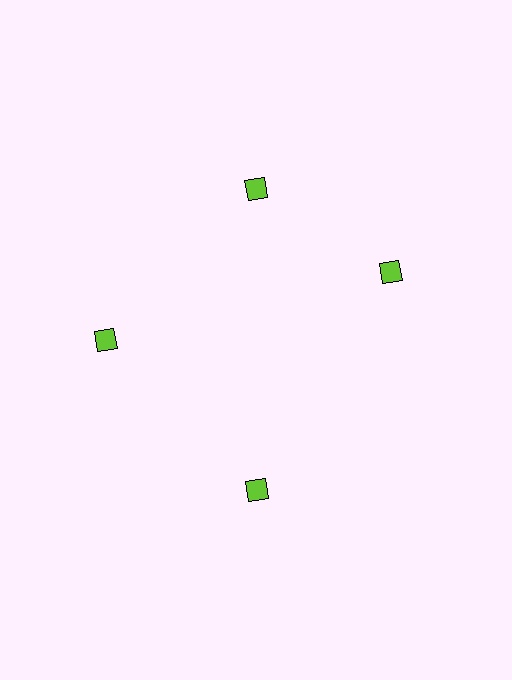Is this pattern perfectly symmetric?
No. The 4 lime diamonds are arranged in a ring, but one element near the 3 o'clock position is rotated out of alignment along the ring, breaking the 4-fold rotational symmetry.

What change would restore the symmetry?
The symmetry would be restored by rotating it back into even spacing with its neighbors so that all 4 diamonds sit at equal angles and equal distance from the center.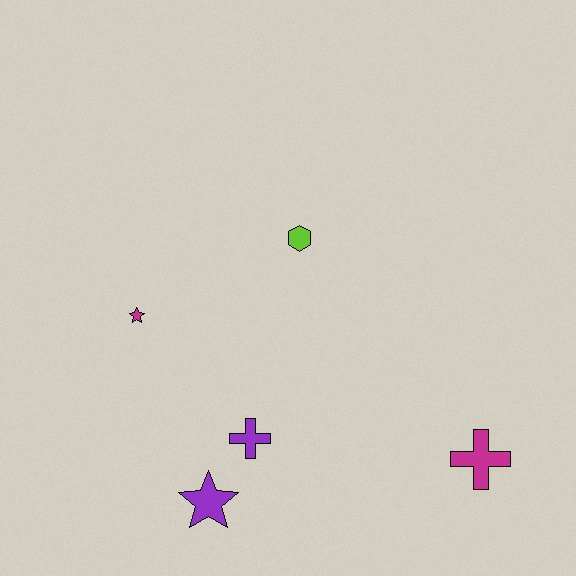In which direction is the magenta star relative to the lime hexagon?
The magenta star is to the left of the lime hexagon.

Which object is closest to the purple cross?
The purple star is closest to the purple cross.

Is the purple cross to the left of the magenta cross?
Yes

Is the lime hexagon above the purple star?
Yes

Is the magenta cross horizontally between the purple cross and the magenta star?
No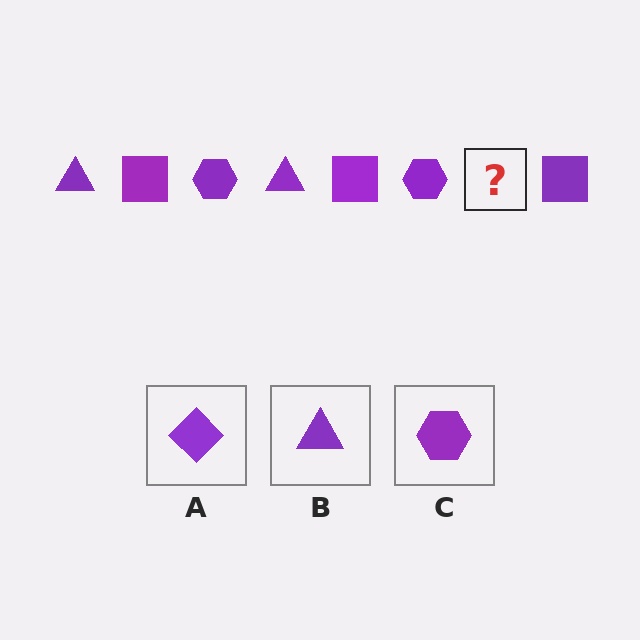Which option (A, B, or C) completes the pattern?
B.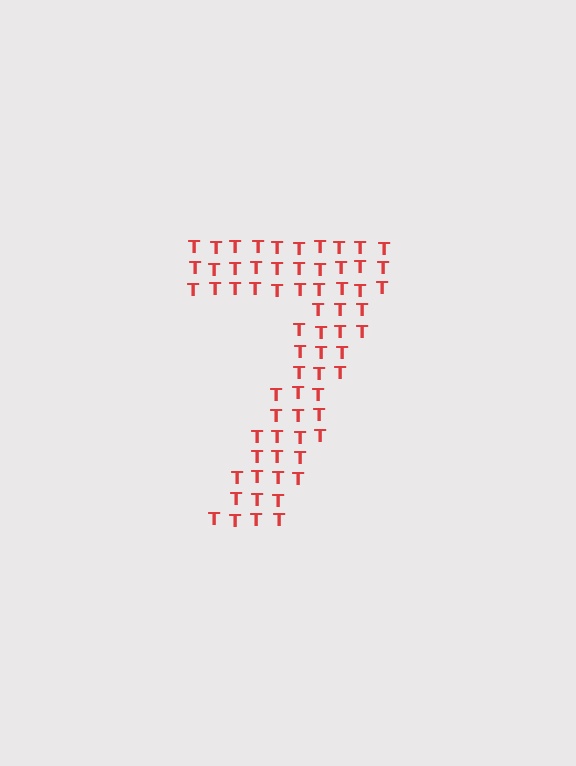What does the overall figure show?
The overall figure shows the digit 7.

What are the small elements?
The small elements are letter T's.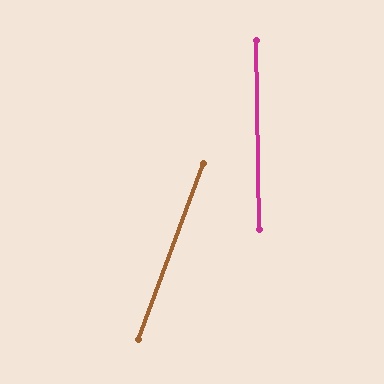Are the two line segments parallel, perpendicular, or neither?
Neither parallel nor perpendicular — they differ by about 21°.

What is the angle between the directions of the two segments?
Approximately 21 degrees.